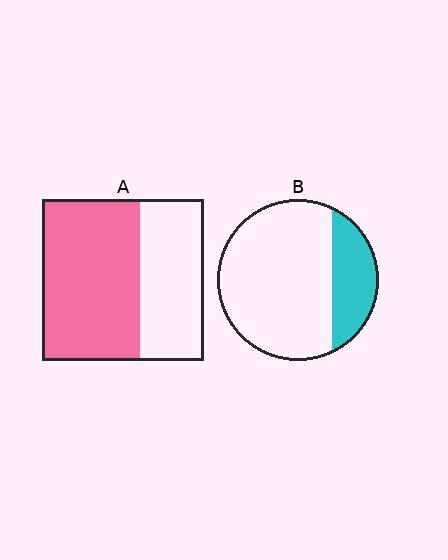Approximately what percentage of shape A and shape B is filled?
A is approximately 60% and B is approximately 25%.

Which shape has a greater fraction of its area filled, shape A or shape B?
Shape A.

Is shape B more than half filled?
No.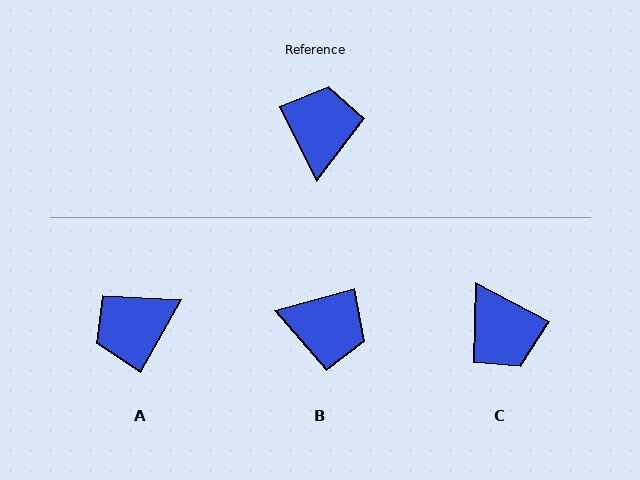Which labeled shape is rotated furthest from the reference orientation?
C, about 144 degrees away.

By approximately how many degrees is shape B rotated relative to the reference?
Approximately 101 degrees clockwise.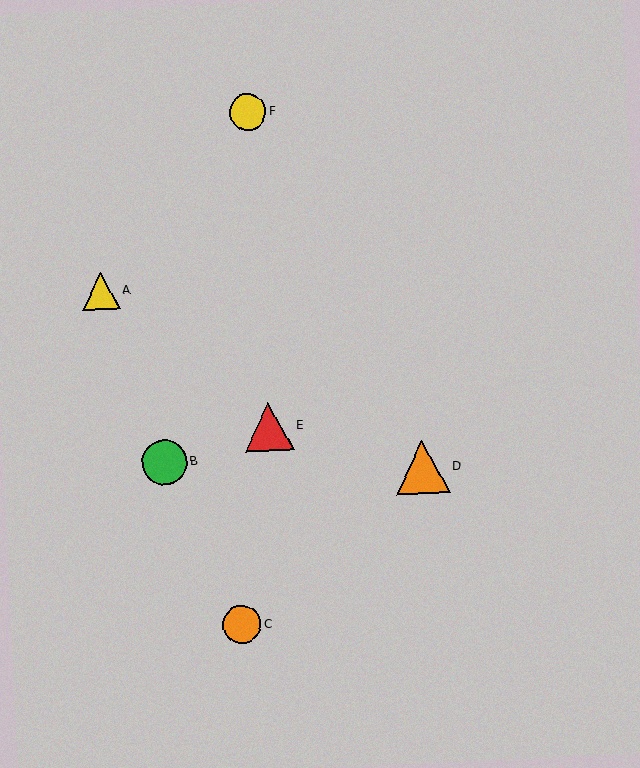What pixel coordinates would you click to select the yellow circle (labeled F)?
Click at (248, 112) to select the yellow circle F.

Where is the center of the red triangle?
The center of the red triangle is at (269, 427).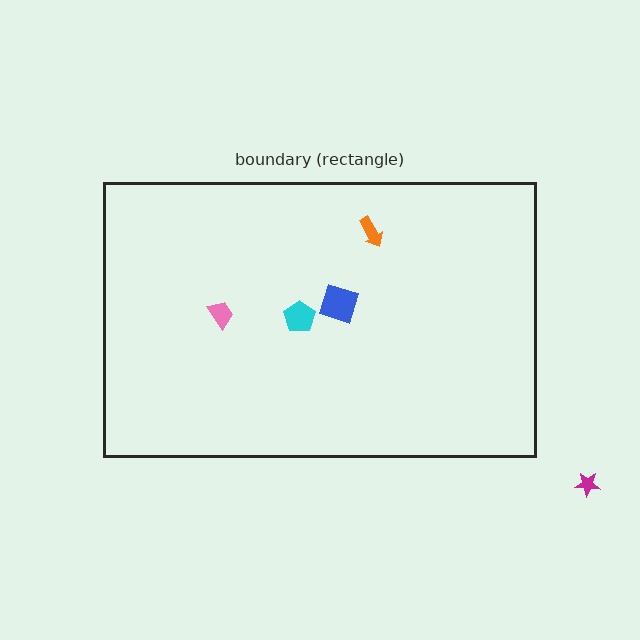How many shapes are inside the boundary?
4 inside, 1 outside.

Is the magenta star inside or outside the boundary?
Outside.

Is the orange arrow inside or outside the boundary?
Inside.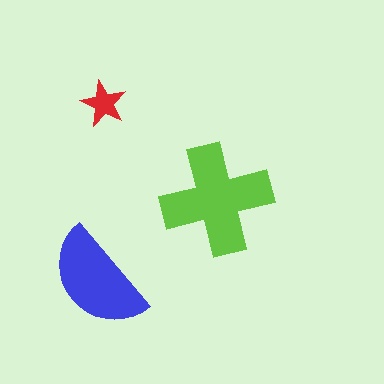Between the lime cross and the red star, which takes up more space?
The lime cross.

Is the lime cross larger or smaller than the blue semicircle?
Larger.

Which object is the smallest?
The red star.